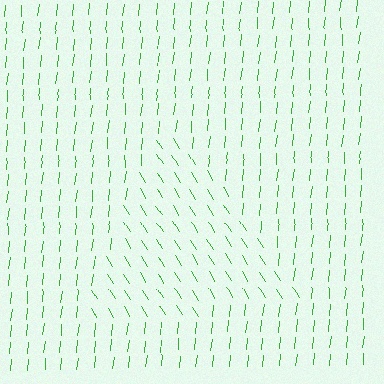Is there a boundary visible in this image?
Yes, there is a texture boundary formed by a change in line orientation.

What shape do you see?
I see a triangle.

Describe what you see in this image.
The image is filled with small green line segments. A triangle region in the image has lines oriented differently from the surrounding lines, creating a visible texture boundary.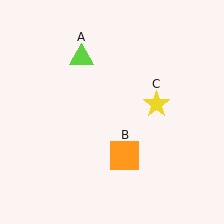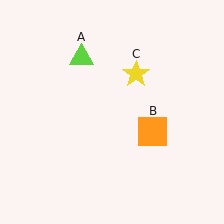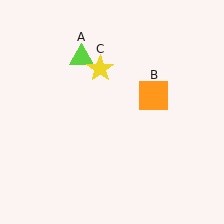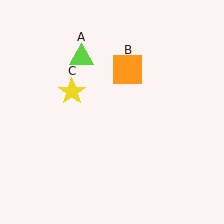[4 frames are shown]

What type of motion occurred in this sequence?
The orange square (object B), yellow star (object C) rotated counterclockwise around the center of the scene.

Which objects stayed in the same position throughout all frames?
Lime triangle (object A) remained stationary.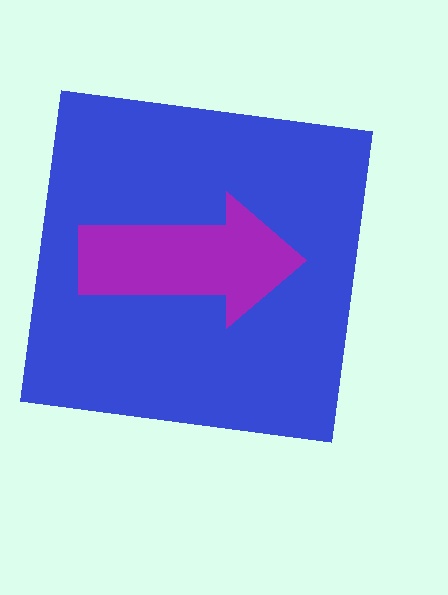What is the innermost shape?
The purple arrow.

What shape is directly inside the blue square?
The purple arrow.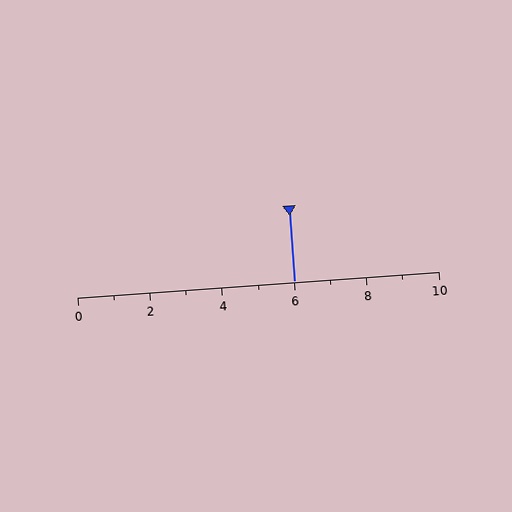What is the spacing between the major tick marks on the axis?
The major ticks are spaced 2 apart.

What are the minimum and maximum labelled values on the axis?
The axis runs from 0 to 10.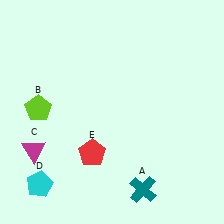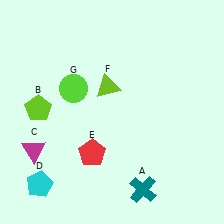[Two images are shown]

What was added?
A lime triangle (F), a lime circle (G) were added in Image 2.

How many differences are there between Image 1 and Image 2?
There are 2 differences between the two images.